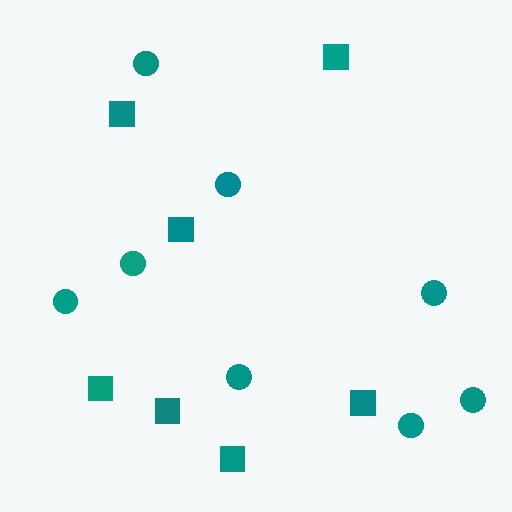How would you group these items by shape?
There are 2 groups: one group of squares (7) and one group of circles (8).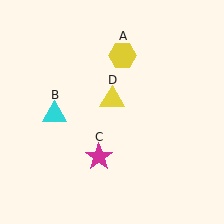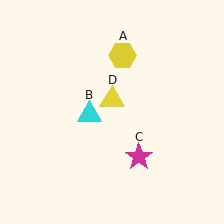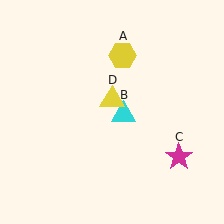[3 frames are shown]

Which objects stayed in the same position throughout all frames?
Yellow hexagon (object A) and yellow triangle (object D) remained stationary.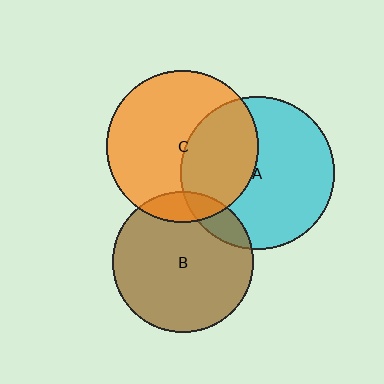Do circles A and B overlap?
Yes.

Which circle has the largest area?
Circle A (cyan).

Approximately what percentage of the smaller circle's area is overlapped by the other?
Approximately 10%.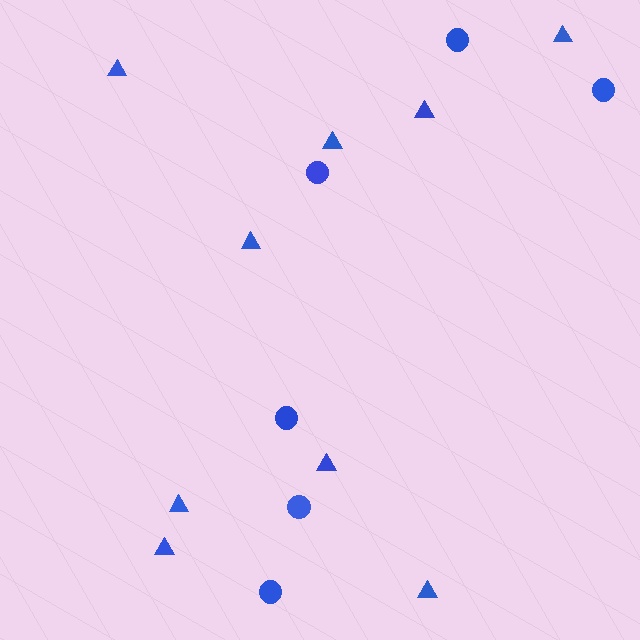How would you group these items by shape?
There are 2 groups: one group of triangles (9) and one group of circles (6).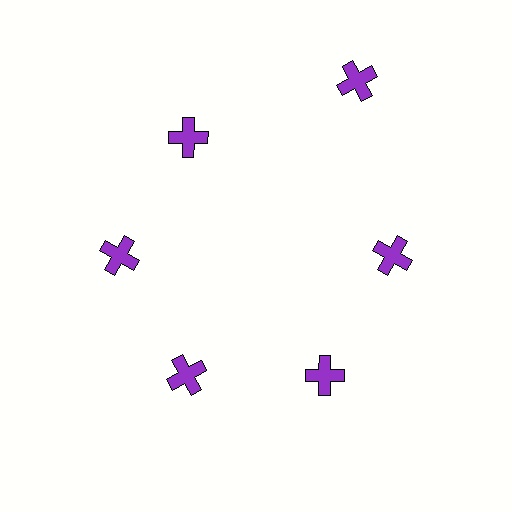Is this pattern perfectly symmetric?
No. The 6 purple crosses are arranged in a ring, but one element near the 1 o'clock position is pushed outward from the center, breaking the 6-fold rotational symmetry.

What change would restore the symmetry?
The symmetry would be restored by moving it inward, back onto the ring so that all 6 crosses sit at equal angles and equal distance from the center.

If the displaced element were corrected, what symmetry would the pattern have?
It would have 6-fold rotational symmetry — the pattern would map onto itself every 60 degrees.